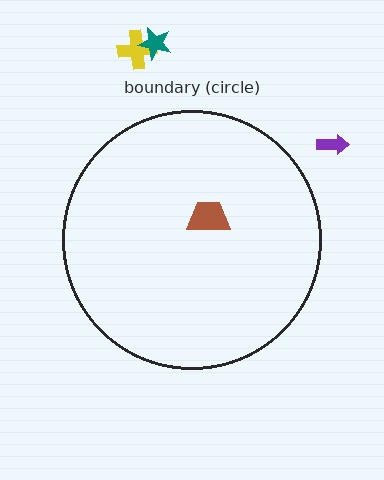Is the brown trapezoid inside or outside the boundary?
Inside.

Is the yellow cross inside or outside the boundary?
Outside.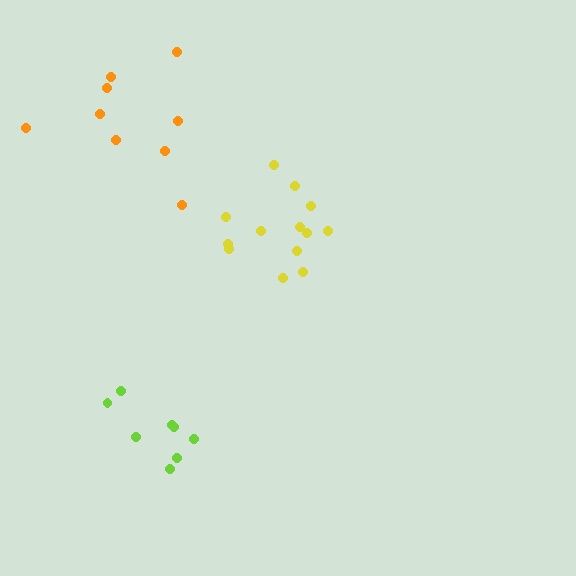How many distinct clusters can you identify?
There are 3 distinct clusters.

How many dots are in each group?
Group 1: 9 dots, Group 2: 8 dots, Group 3: 13 dots (30 total).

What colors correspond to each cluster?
The clusters are colored: orange, lime, yellow.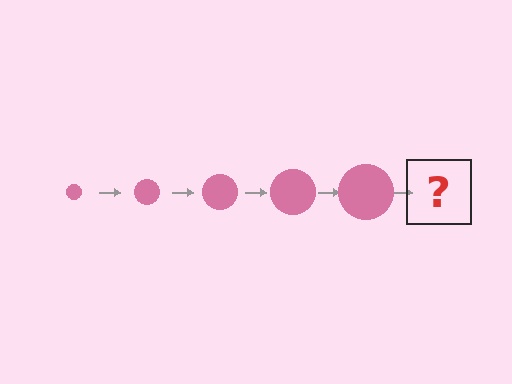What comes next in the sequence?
The next element should be a pink circle, larger than the previous one.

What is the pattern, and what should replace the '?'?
The pattern is that the circle gets progressively larger each step. The '?' should be a pink circle, larger than the previous one.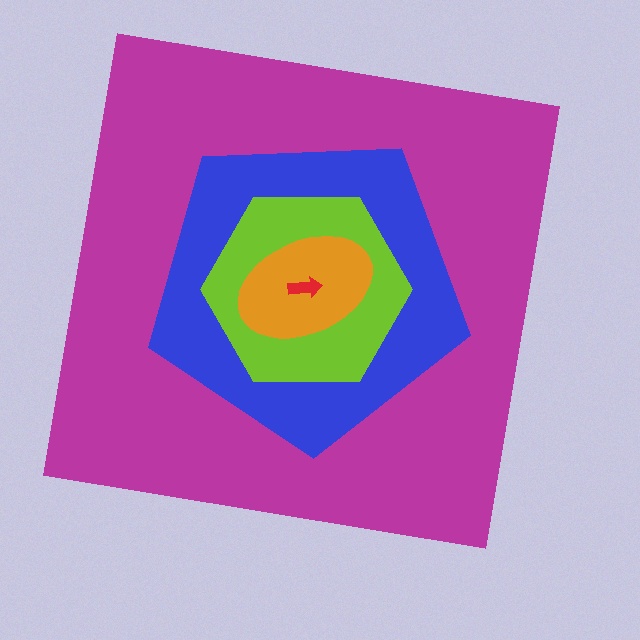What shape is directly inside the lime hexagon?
The orange ellipse.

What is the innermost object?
The red arrow.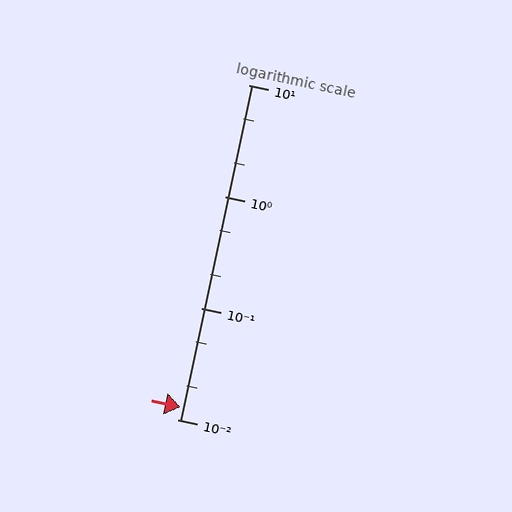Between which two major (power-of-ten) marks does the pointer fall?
The pointer is between 0.01 and 0.1.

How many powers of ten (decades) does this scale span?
The scale spans 3 decades, from 0.01 to 10.